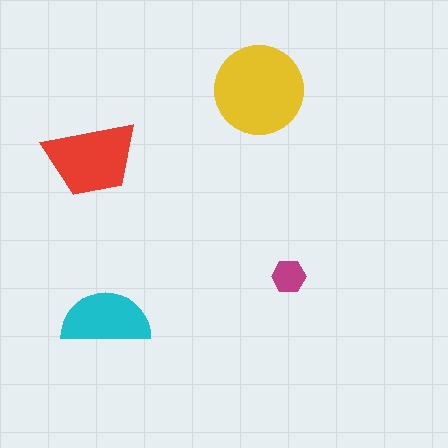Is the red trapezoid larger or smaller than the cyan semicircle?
Larger.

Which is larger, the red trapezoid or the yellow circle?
The yellow circle.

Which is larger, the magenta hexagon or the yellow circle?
The yellow circle.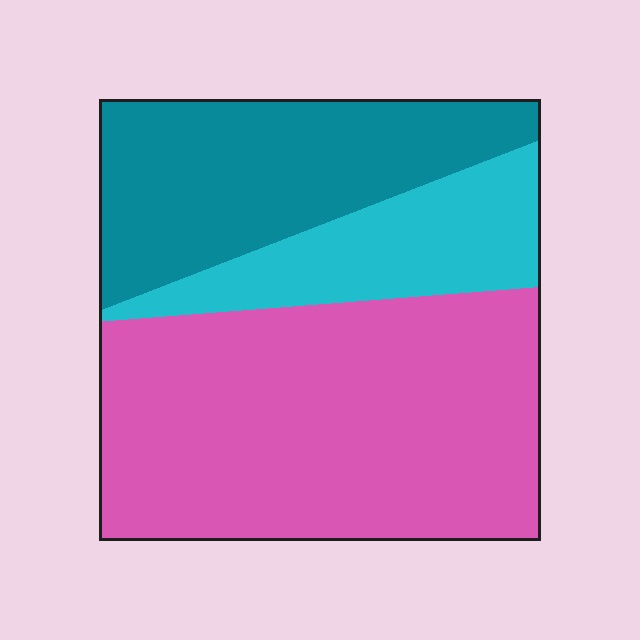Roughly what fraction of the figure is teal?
Teal takes up about one quarter (1/4) of the figure.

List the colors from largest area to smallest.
From largest to smallest: pink, teal, cyan.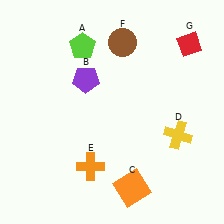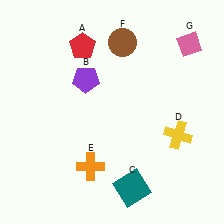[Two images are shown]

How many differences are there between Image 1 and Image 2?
There are 3 differences between the two images.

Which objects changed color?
A changed from lime to red. C changed from orange to teal. G changed from red to pink.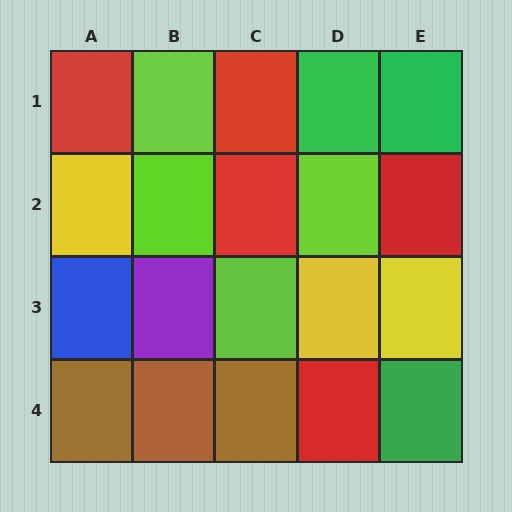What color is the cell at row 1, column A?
Red.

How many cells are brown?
3 cells are brown.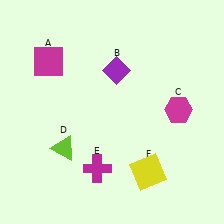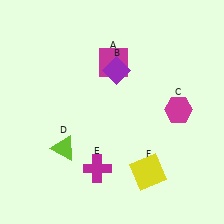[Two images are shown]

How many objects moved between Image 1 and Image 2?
1 object moved between the two images.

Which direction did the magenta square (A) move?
The magenta square (A) moved right.